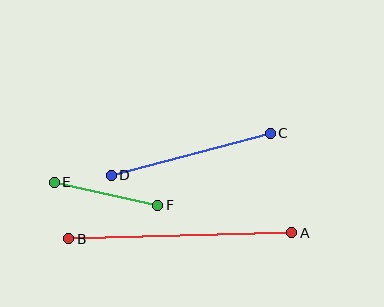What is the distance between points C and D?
The distance is approximately 165 pixels.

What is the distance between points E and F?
The distance is approximately 106 pixels.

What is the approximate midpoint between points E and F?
The midpoint is at approximately (106, 194) pixels.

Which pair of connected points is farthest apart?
Points A and B are farthest apart.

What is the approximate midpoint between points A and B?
The midpoint is at approximately (180, 236) pixels.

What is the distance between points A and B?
The distance is approximately 223 pixels.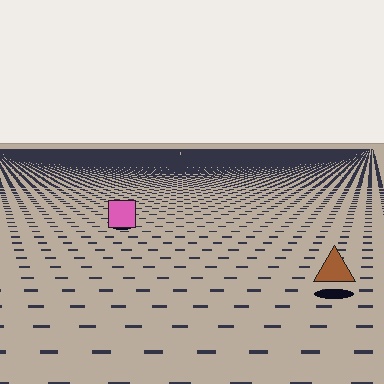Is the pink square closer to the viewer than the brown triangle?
No. The brown triangle is closer — you can tell from the texture gradient: the ground texture is coarser near it.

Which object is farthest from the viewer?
The pink square is farthest from the viewer. It appears smaller and the ground texture around it is denser.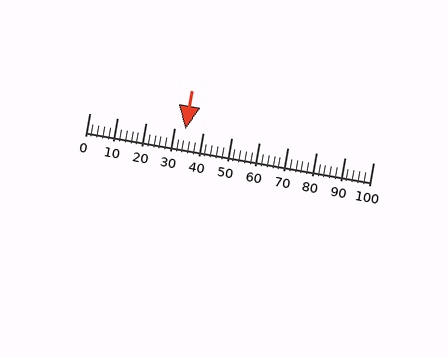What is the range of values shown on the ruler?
The ruler shows values from 0 to 100.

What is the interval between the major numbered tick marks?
The major tick marks are spaced 10 units apart.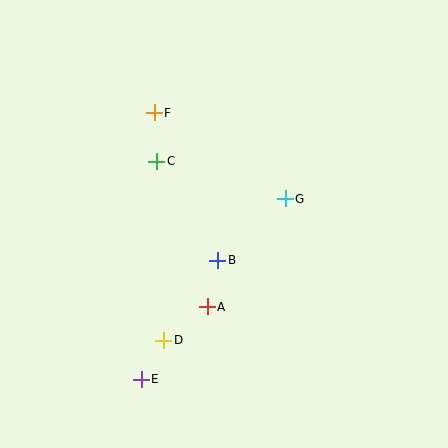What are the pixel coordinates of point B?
Point B is at (218, 260).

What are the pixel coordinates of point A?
Point A is at (207, 307).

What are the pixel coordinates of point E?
Point E is at (141, 379).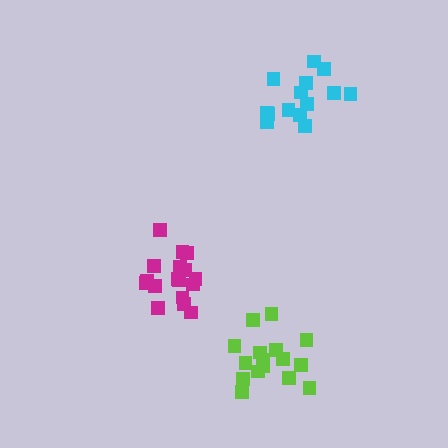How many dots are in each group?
Group 1: 18 dots, Group 2: 16 dots, Group 3: 14 dots (48 total).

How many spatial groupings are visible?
There are 3 spatial groupings.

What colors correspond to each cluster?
The clusters are colored: magenta, lime, cyan.